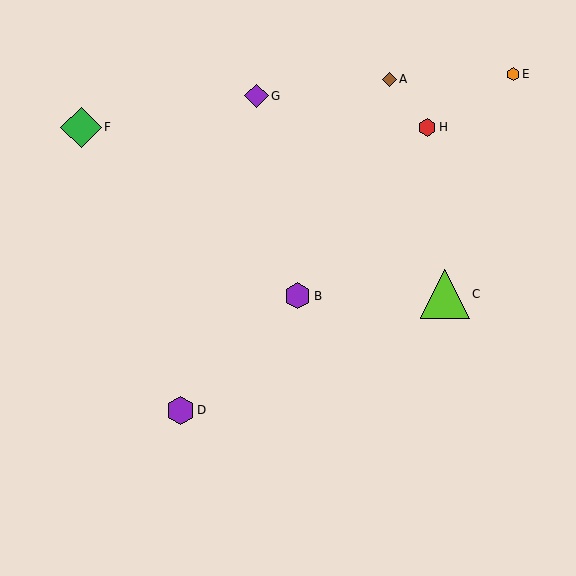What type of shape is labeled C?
Shape C is a lime triangle.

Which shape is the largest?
The lime triangle (labeled C) is the largest.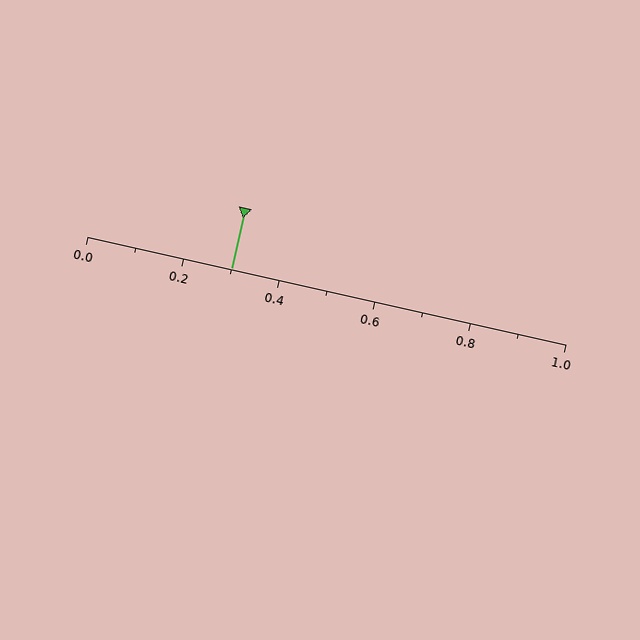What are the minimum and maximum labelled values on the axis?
The axis runs from 0.0 to 1.0.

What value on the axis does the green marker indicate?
The marker indicates approximately 0.3.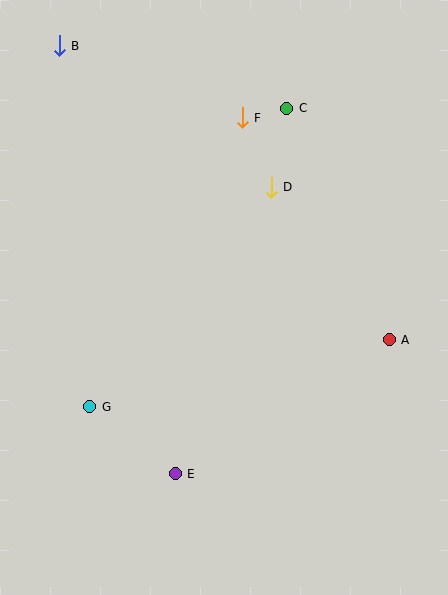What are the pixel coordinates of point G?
Point G is at (90, 407).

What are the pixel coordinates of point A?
Point A is at (389, 340).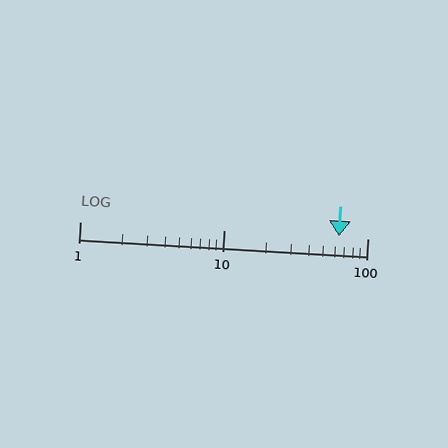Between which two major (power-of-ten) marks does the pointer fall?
The pointer is between 10 and 100.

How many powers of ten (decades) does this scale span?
The scale spans 2 decades, from 1 to 100.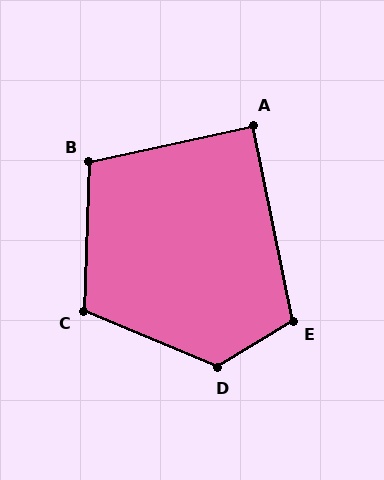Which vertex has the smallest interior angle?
A, at approximately 89 degrees.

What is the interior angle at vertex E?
Approximately 110 degrees (obtuse).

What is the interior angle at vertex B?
Approximately 104 degrees (obtuse).